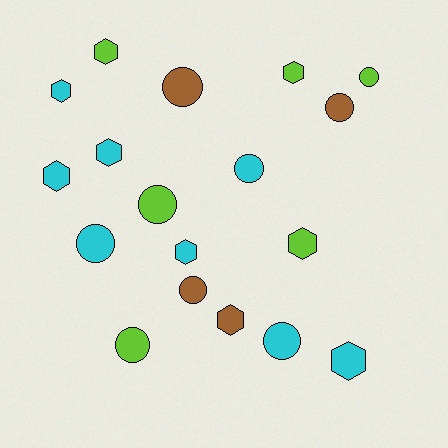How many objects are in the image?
There are 18 objects.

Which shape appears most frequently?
Hexagon, with 9 objects.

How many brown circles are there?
There are 3 brown circles.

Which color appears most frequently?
Cyan, with 8 objects.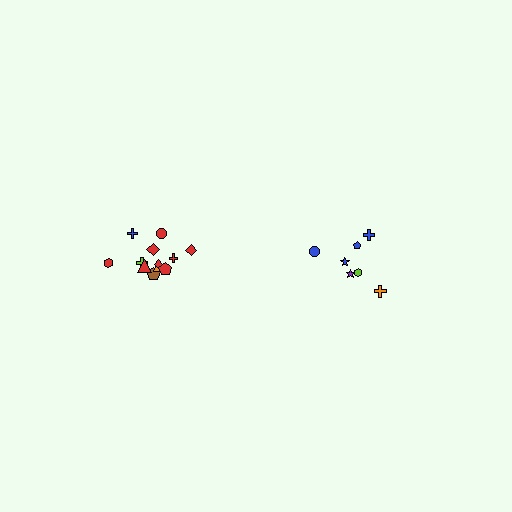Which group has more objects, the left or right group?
The left group.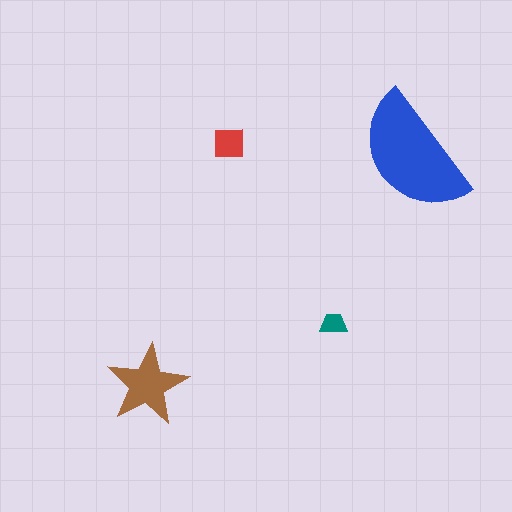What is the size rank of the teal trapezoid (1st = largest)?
4th.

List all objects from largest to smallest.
The blue semicircle, the brown star, the red square, the teal trapezoid.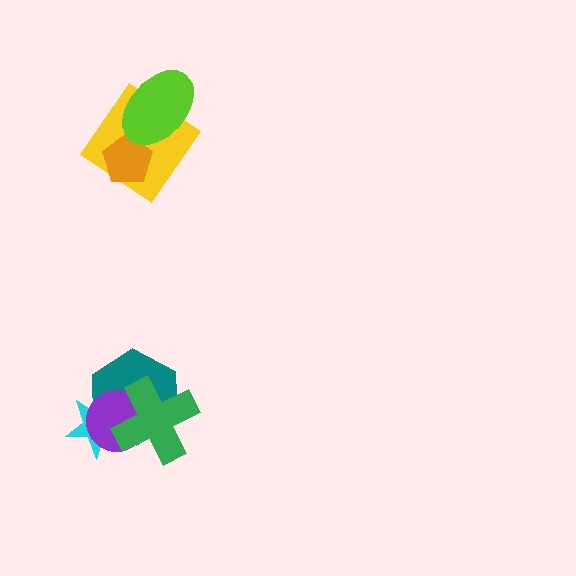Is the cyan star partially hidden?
Yes, it is partially covered by another shape.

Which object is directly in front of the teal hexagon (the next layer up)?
The purple circle is directly in front of the teal hexagon.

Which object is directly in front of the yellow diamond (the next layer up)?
The orange pentagon is directly in front of the yellow diamond.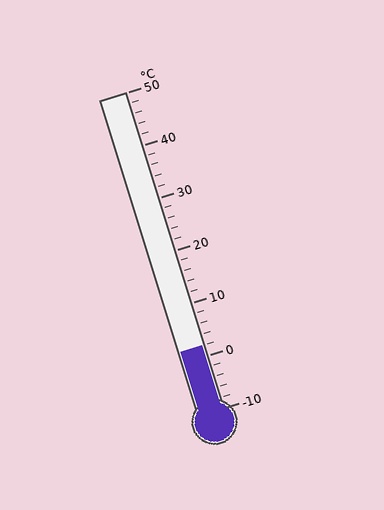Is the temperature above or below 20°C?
The temperature is below 20°C.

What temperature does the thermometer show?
The thermometer shows approximately 2°C.